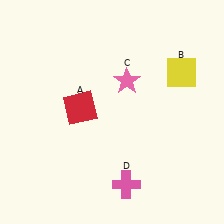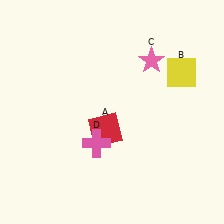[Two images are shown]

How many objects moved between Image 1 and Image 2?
3 objects moved between the two images.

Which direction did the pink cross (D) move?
The pink cross (D) moved up.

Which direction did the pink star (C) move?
The pink star (C) moved right.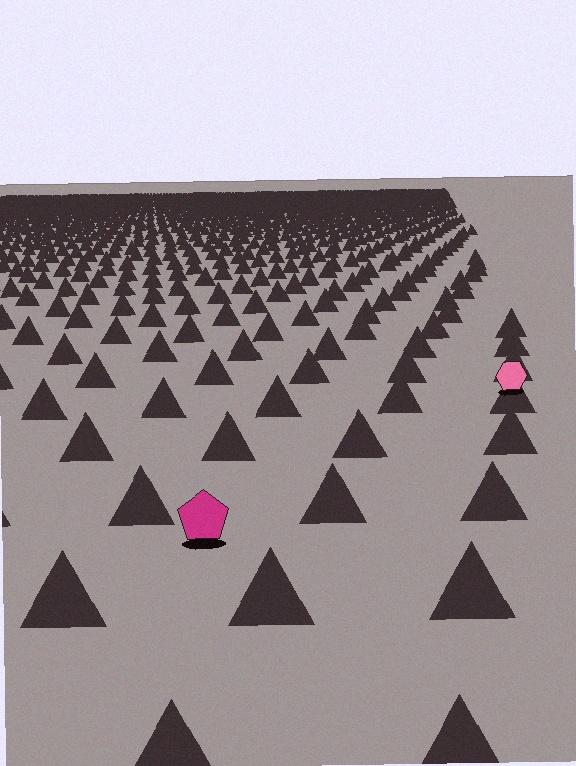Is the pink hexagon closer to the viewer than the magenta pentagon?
No. The magenta pentagon is closer — you can tell from the texture gradient: the ground texture is coarser near it.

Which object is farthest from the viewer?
The pink hexagon is farthest from the viewer. It appears smaller and the ground texture around it is denser.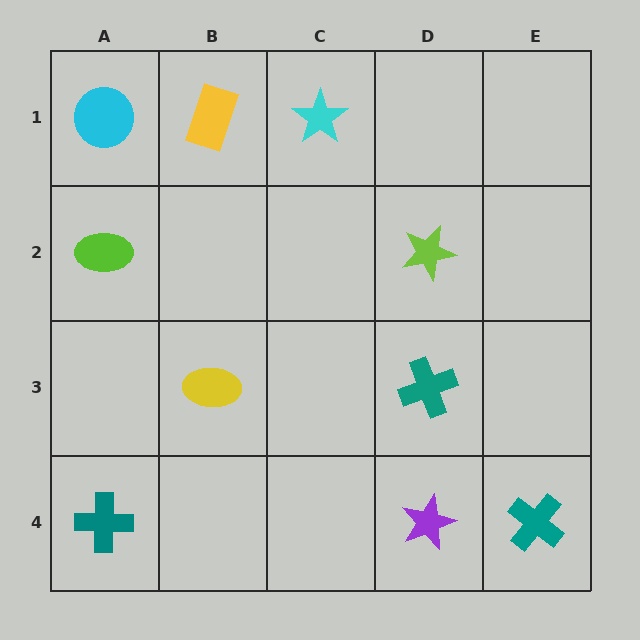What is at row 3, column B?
A yellow ellipse.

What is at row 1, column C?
A cyan star.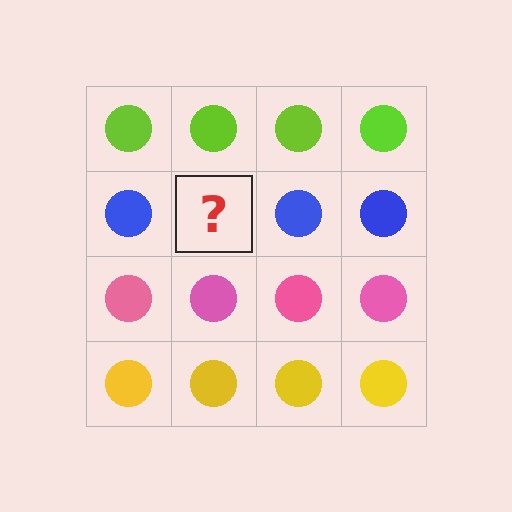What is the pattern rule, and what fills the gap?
The rule is that each row has a consistent color. The gap should be filled with a blue circle.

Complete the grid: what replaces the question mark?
The question mark should be replaced with a blue circle.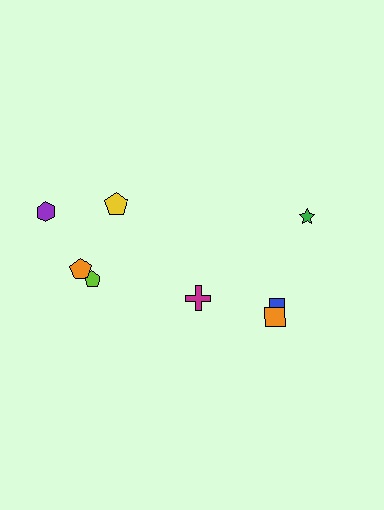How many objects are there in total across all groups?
There are 8 objects.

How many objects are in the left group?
There are 5 objects.